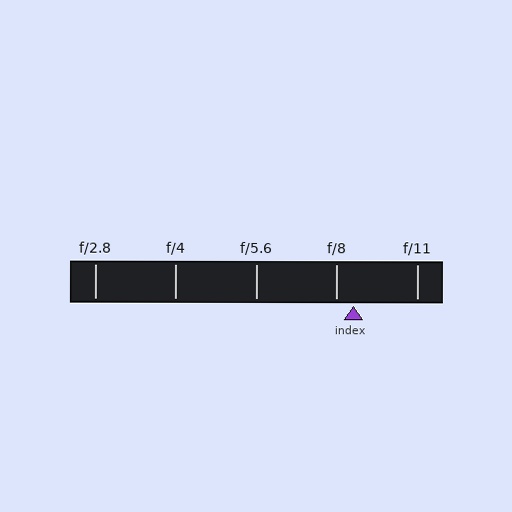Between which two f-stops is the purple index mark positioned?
The index mark is between f/8 and f/11.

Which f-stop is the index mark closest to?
The index mark is closest to f/8.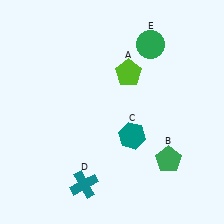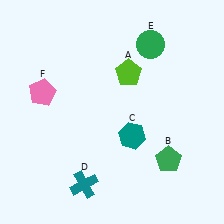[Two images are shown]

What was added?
A pink pentagon (F) was added in Image 2.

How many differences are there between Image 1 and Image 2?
There is 1 difference between the two images.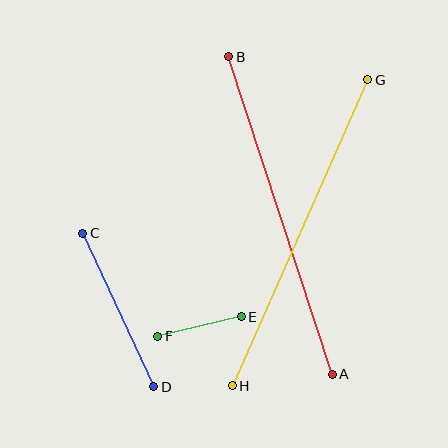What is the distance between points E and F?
The distance is approximately 86 pixels.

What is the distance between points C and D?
The distance is approximately 169 pixels.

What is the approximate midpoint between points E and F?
The midpoint is at approximately (200, 326) pixels.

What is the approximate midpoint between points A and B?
The midpoint is at approximately (281, 216) pixels.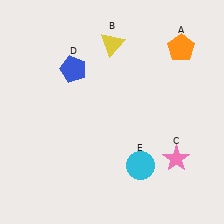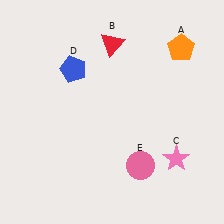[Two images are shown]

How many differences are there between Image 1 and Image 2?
There are 2 differences between the two images.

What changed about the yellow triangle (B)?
In Image 1, B is yellow. In Image 2, it changed to red.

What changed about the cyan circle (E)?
In Image 1, E is cyan. In Image 2, it changed to pink.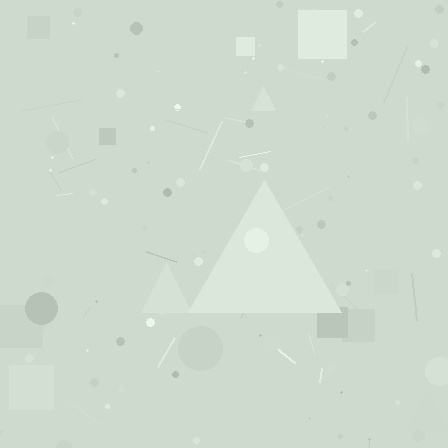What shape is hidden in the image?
A triangle is hidden in the image.